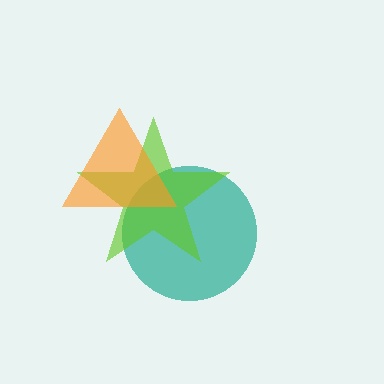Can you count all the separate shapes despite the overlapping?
Yes, there are 3 separate shapes.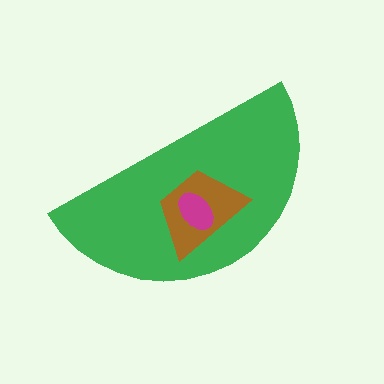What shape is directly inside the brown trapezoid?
The magenta ellipse.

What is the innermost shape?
The magenta ellipse.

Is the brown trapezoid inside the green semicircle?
Yes.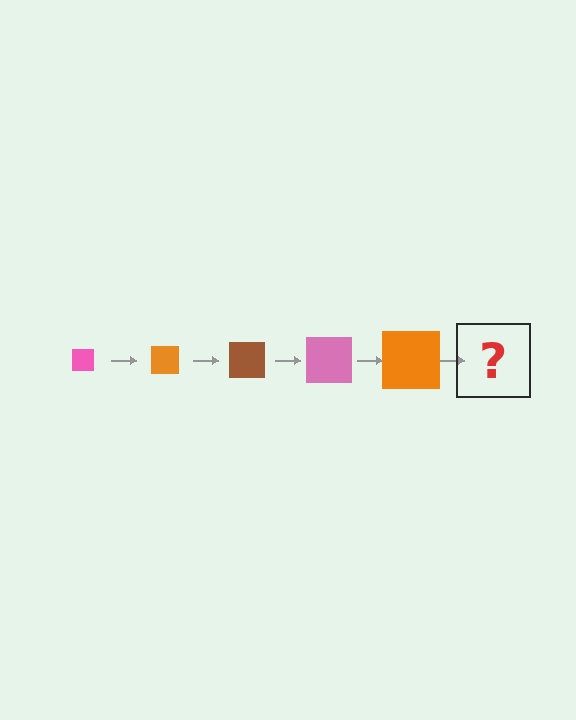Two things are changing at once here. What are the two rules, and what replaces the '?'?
The two rules are that the square grows larger each step and the color cycles through pink, orange, and brown. The '?' should be a brown square, larger than the previous one.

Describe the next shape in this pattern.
It should be a brown square, larger than the previous one.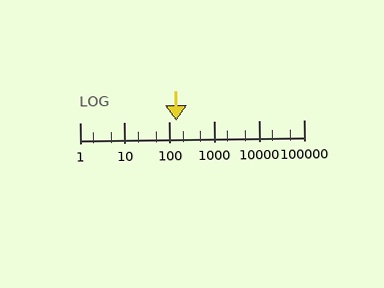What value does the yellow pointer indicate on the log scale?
The pointer indicates approximately 140.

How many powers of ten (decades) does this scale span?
The scale spans 5 decades, from 1 to 100000.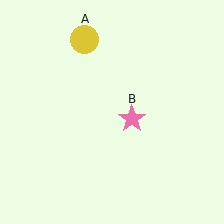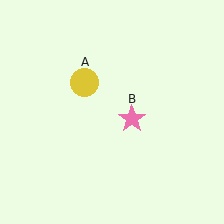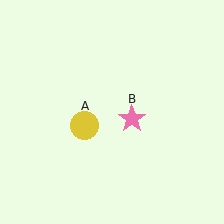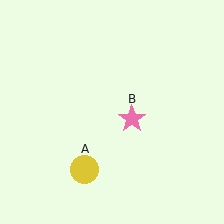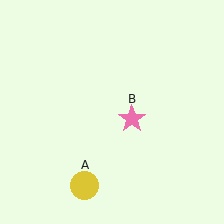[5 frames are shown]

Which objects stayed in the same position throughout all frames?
Pink star (object B) remained stationary.